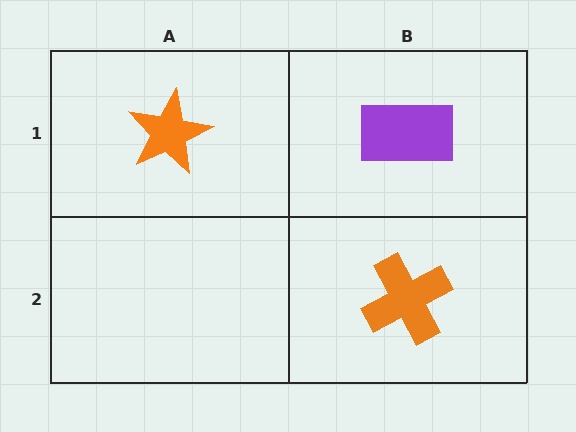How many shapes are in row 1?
2 shapes.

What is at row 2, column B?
An orange cross.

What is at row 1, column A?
An orange star.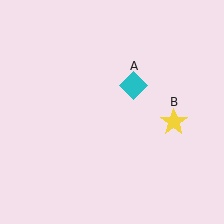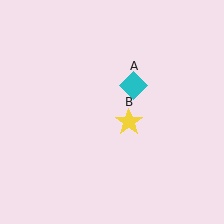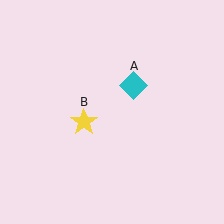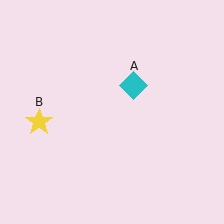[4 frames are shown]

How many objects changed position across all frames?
1 object changed position: yellow star (object B).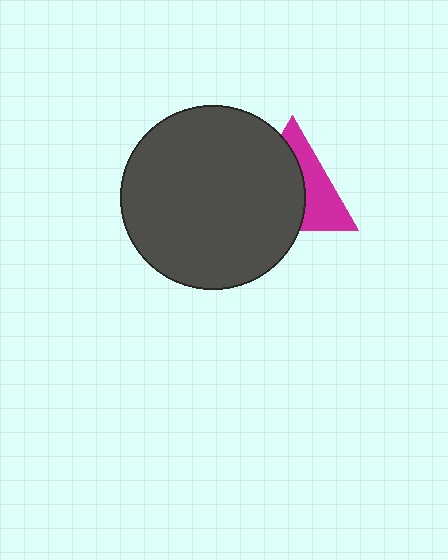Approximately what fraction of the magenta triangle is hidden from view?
Roughly 58% of the magenta triangle is hidden behind the dark gray circle.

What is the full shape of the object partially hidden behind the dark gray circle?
The partially hidden object is a magenta triangle.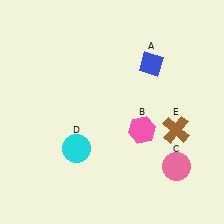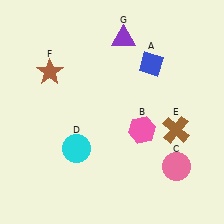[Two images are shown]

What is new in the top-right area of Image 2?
A purple triangle (G) was added in the top-right area of Image 2.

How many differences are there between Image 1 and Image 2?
There are 2 differences between the two images.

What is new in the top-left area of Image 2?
A brown star (F) was added in the top-left area of Image 2.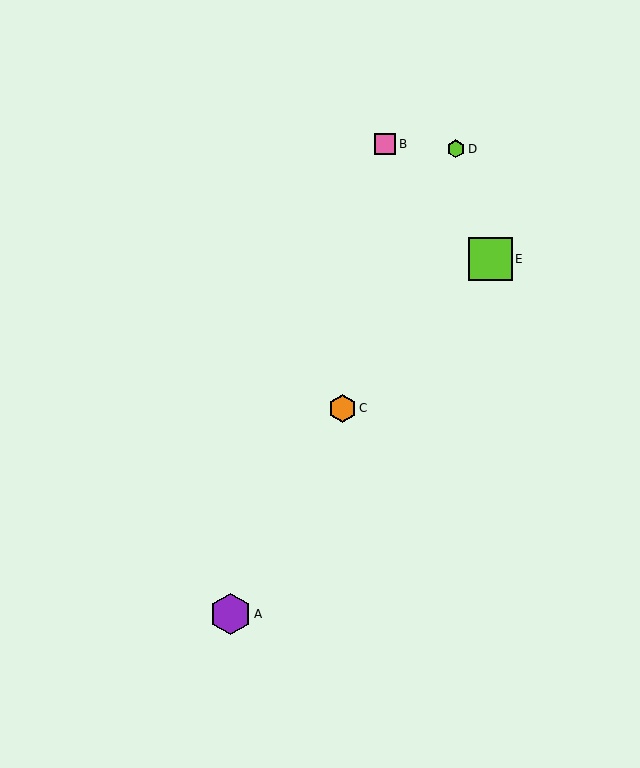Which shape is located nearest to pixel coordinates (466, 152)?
The lime hexagon (labeled D) at (456, 149) is nearest to that location.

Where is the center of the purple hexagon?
The center of the purple hexagon is at (231, 614).